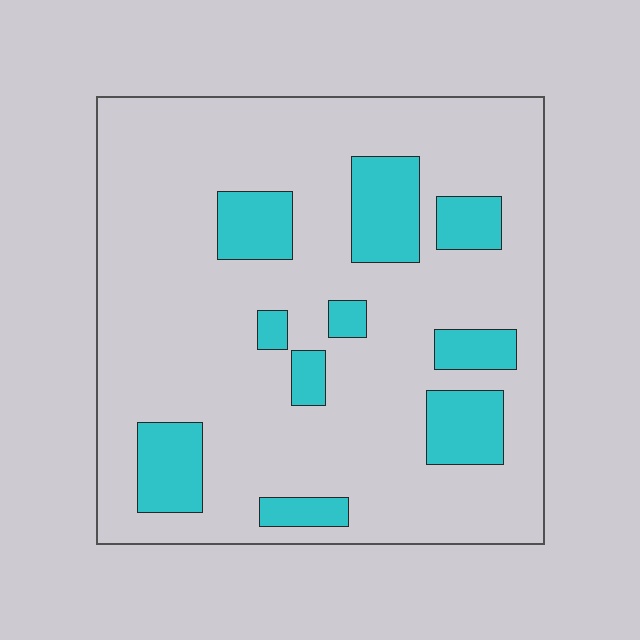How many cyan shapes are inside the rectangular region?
10.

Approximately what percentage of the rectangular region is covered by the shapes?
Approximately 20%.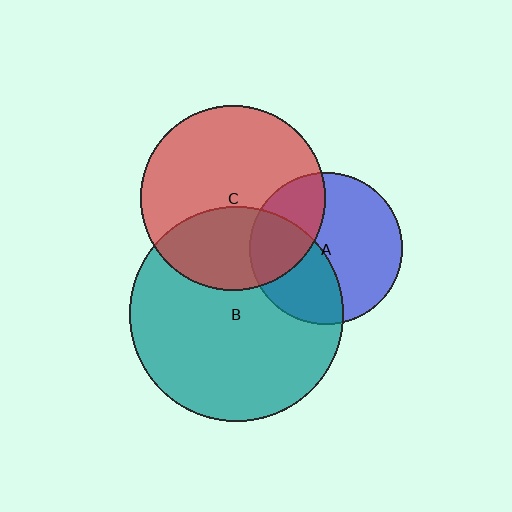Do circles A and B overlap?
Yes.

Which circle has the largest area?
Circle B (teal).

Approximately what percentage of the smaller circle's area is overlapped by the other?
Approximately 40%.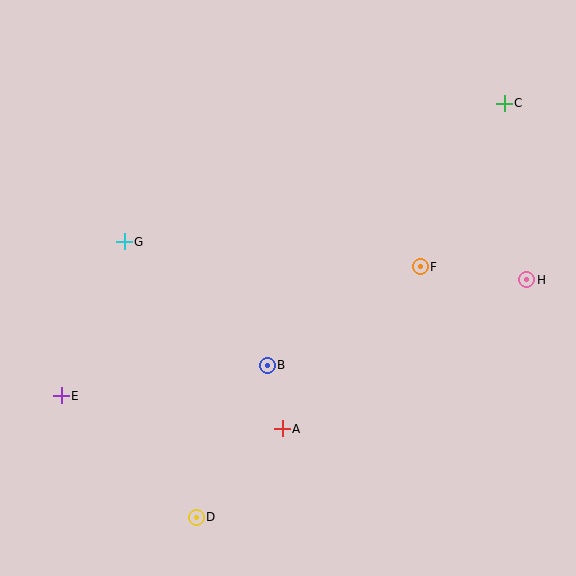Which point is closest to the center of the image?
Point B at (267, 365) is closest to the center.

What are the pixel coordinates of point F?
Point F is at (420, 267).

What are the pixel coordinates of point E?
Point E is at (61, 396).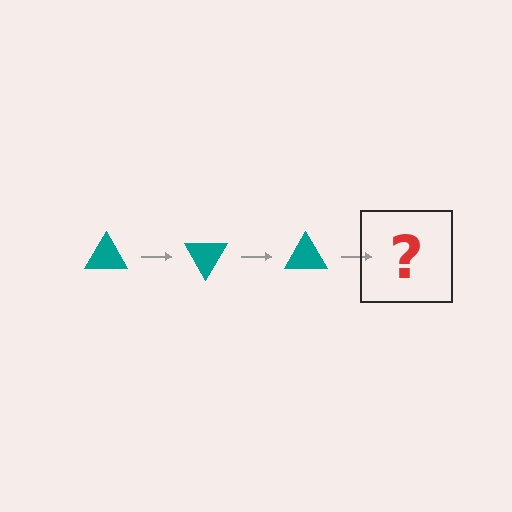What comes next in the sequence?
The next element should be a teal triangle rotated 180 degrees.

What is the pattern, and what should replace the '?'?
The pattern is that the triangle rotates 60 degrees each step. The '?' should be a teal triangle rotated 180 degrees.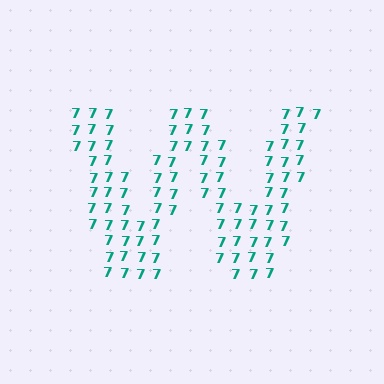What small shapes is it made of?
It is made of small digit 7's.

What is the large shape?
The large shape is the letter W.